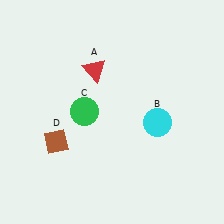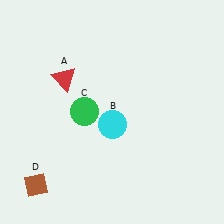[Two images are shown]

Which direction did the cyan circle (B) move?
The cyan circle (B) moved left.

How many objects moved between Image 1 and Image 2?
3 objects moved between the two images.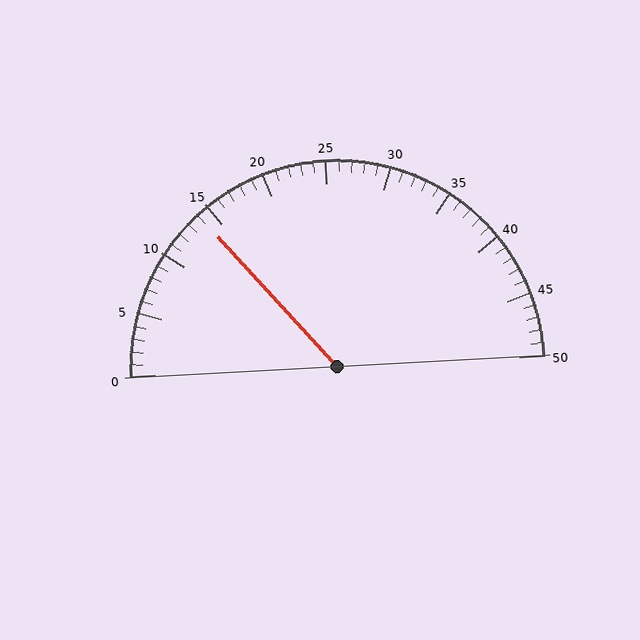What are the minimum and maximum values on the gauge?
The gauge ranges from 0 to 50.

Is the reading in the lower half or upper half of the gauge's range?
The reading is in the lower half of the range (0 to 50).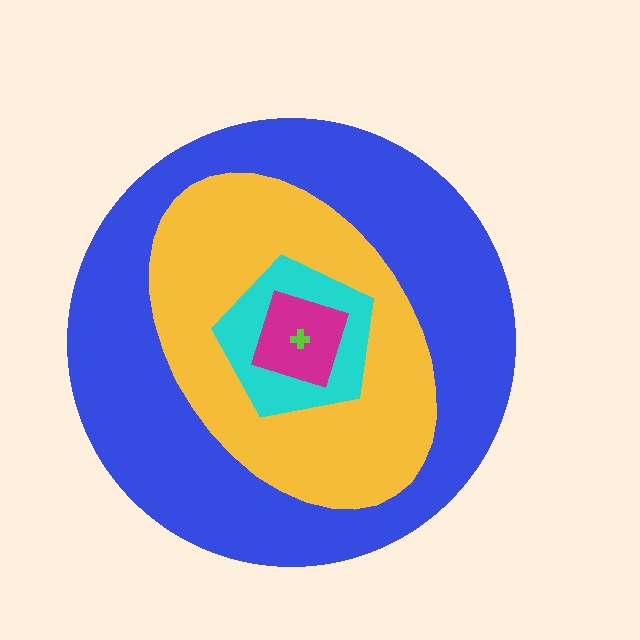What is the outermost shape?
The blue circle.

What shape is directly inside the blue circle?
The yellow ellipse.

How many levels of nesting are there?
5.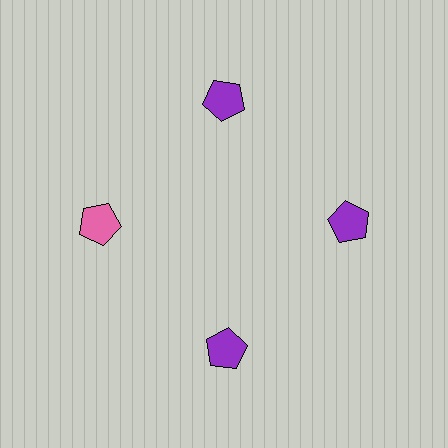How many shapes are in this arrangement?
There are 4 shapes arranged in a ring pattern.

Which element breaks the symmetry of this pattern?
The pink pentagon at roughly the 9 o'clock position breaks the symmetry. All other shapes are purple pentagons.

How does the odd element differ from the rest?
It has a different color: pink instead of purple.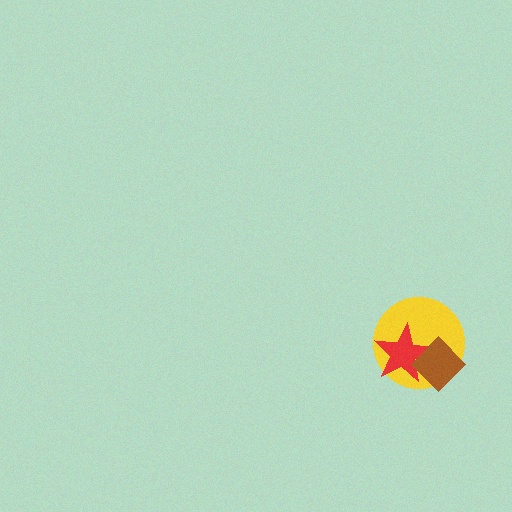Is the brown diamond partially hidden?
No, no other shape covers it.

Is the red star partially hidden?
Yes, it is partially covered by another shape.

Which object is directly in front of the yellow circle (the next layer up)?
The red star is directly in front of the yellow circle.